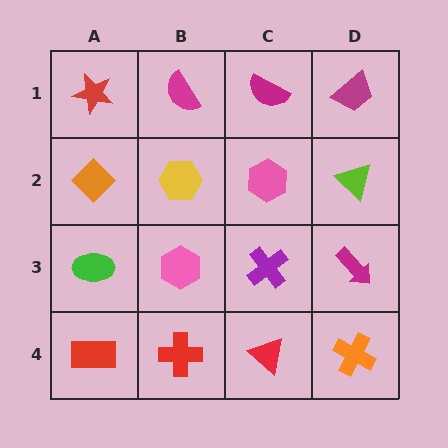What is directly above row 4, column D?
A magenta arrow.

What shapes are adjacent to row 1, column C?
A pink hexagon (row 2, column C), a magenta semicircle (row 1, column B), a magenta trapezoid (row 1, column D).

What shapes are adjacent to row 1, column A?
An orange diamond (row 2, column A), a magenta semicircle (row 1, column B).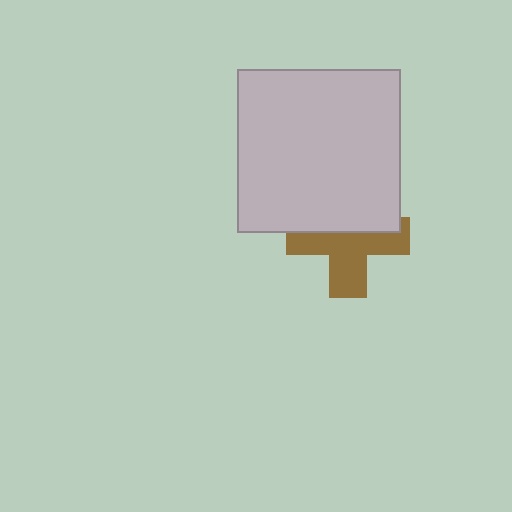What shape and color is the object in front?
The object in front is a light gray square.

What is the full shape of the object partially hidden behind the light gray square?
The partially hidden object is a brown cross.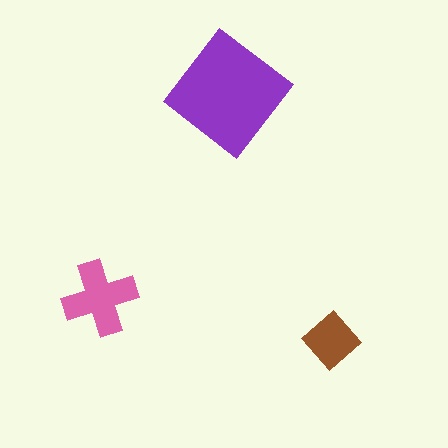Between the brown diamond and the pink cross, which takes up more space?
The pink cross.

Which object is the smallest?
The brown diamond.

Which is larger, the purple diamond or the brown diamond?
The purple diamond.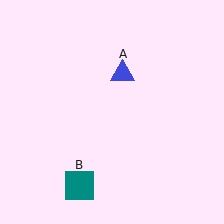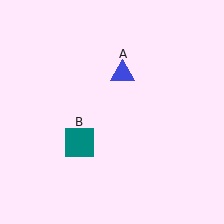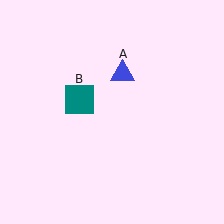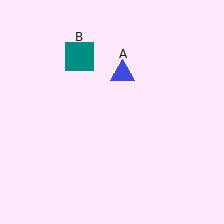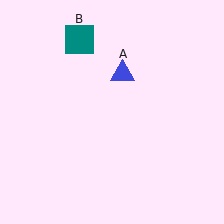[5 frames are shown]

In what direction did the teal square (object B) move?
The teal square (object B) moved up.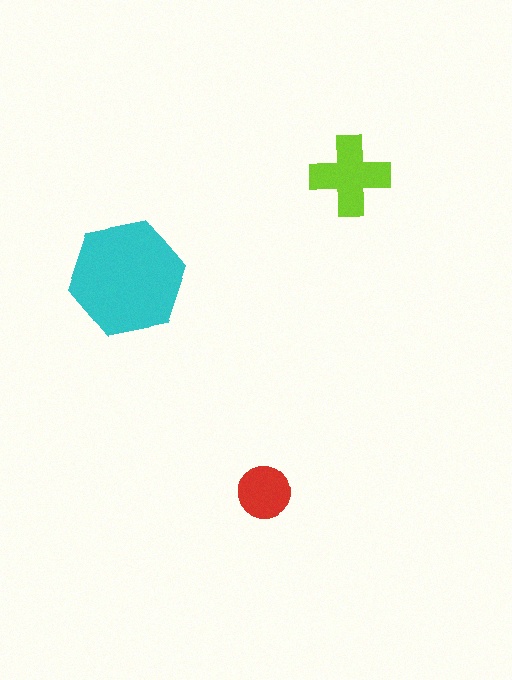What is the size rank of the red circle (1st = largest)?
3rd.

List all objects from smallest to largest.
The red circle, the lime cross, the cyan hexagon.